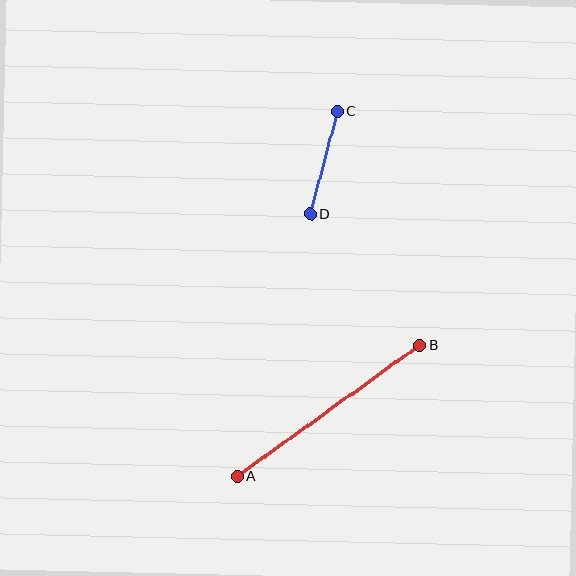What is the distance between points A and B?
The distance is approximately 225 pixels.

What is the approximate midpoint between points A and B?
The midpoint is at approximately (328, 411) pixels.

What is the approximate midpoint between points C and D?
The midpoint is at approximately (324, 162) pixels.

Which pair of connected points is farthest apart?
Points A and B are farthest apart.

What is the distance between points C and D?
The distance is approximately 106 pixels.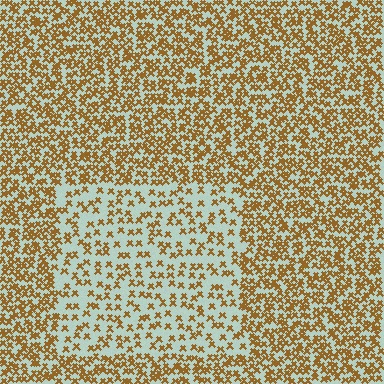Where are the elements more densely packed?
The elements are more densely packed outside the rectangle boundary.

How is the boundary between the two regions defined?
The boundary is defined by a change in element density (approximately 2.1x ratio). All elements are the same color, size, and shape.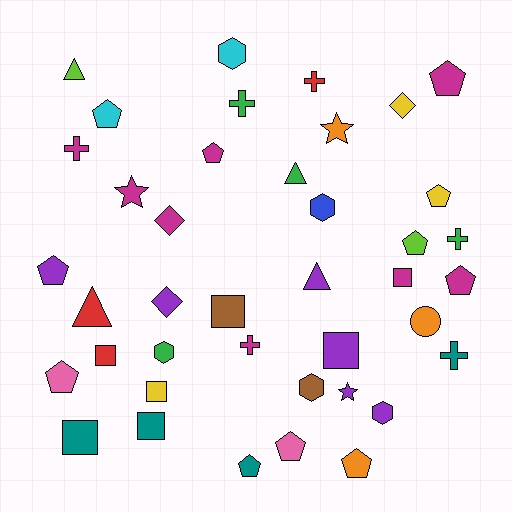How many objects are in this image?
There are 40 objects.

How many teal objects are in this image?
There are 4 teal objects.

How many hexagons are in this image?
There are 5 hexagons.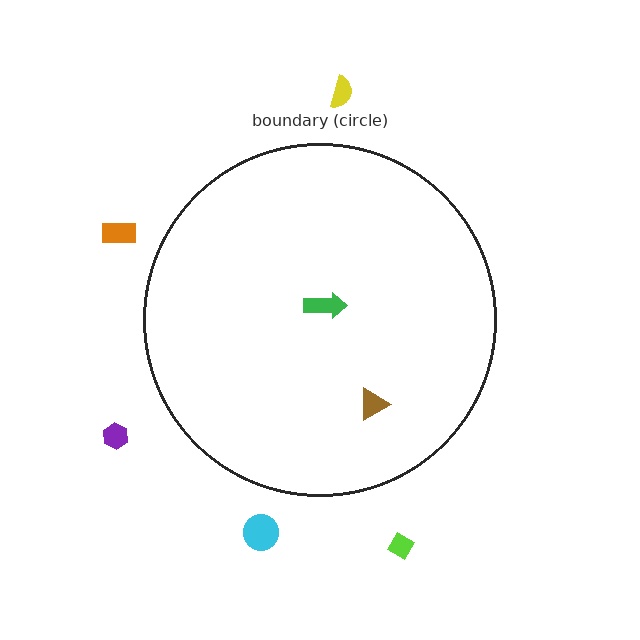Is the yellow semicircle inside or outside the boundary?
Outside.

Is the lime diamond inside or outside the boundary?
Outside.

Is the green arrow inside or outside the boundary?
Inside.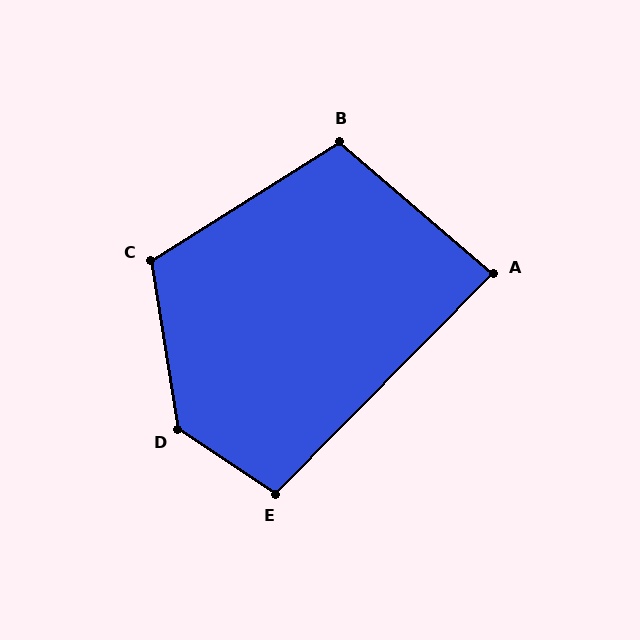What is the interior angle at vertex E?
Approximately 101 degrees (obtuse).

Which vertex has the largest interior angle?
D, at approximately 132 degrees.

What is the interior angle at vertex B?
Approximately 107 degrees (obtuse).